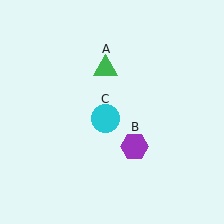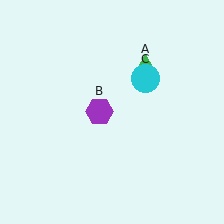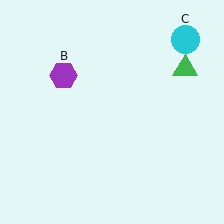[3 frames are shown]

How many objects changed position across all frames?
3 objects changed position: green triangle (object A), purple hexagon (object B), cyan circle (object C).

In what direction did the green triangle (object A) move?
The green triangle (object A) moved right.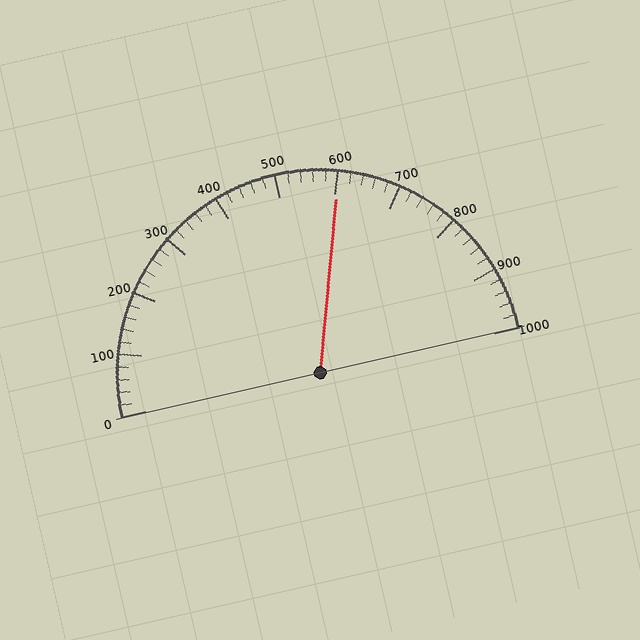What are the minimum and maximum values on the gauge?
The gauge ranges from 0 to 1000.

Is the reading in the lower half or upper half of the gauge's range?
The reading is in the upper half of the range (0 to 1000).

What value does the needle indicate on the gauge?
The needle indicates approximately 600.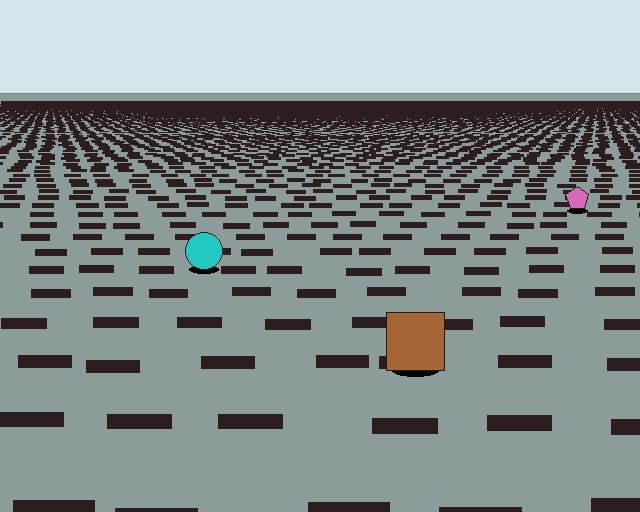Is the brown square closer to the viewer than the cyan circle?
Yes. The brown square is closer — you can tell from the texture gradient: the ground texture is coarser near it.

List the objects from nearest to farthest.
From nearest to farthest: the brown square, the cyan circle, the pink pentagon.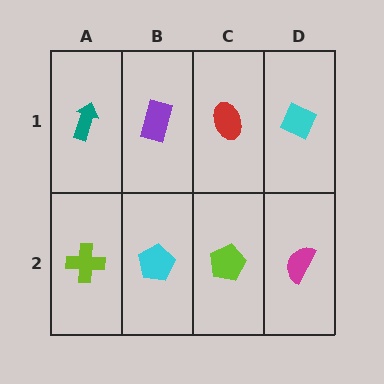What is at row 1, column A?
A teal arrow.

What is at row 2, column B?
A cyan pentagon.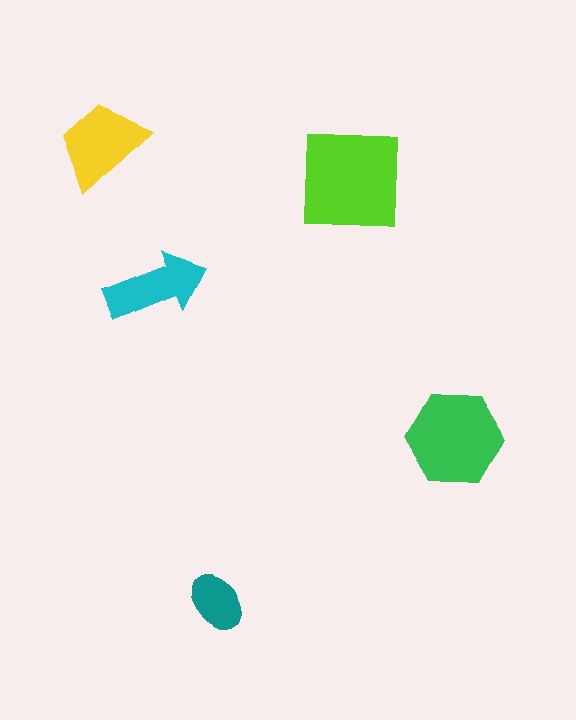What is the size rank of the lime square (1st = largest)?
1st.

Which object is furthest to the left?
The yellow trapezoid is leftmost.